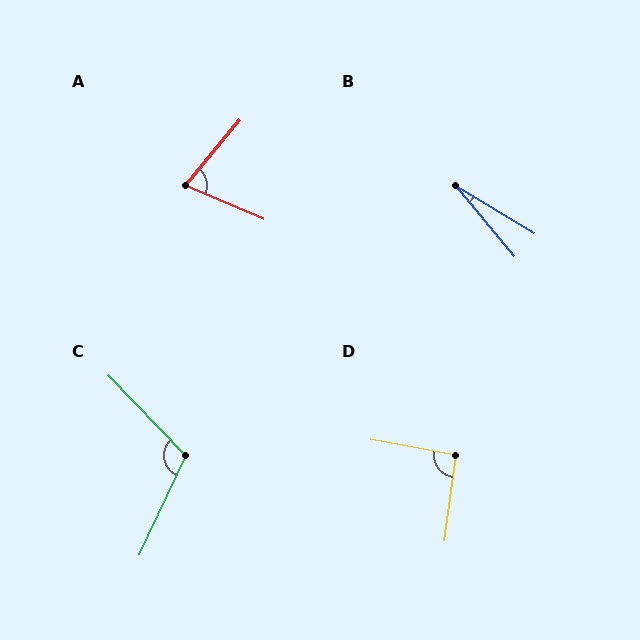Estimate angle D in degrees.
Approximately 93 degrees.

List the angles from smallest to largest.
B (19°), A (74°), D (93°), C (111°).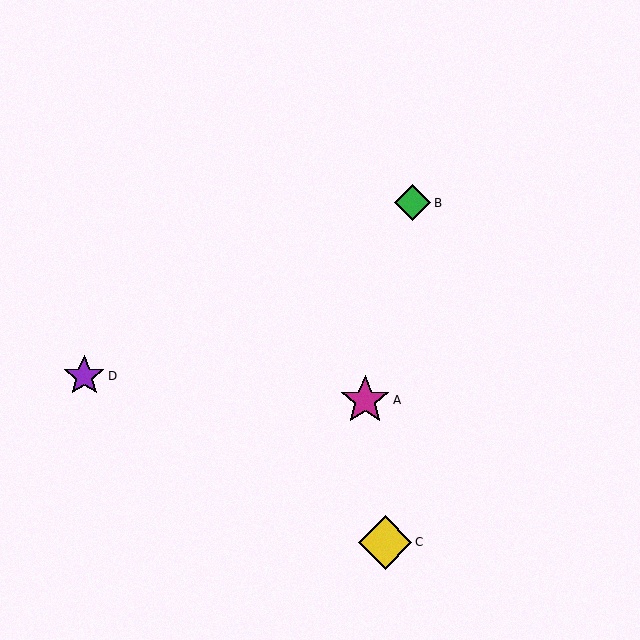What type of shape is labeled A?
Shape A is a magenta star.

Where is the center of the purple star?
The center of the purple star is at (84, 376).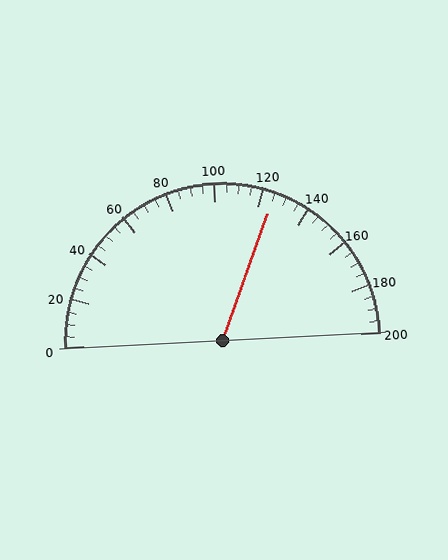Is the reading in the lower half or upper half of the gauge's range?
The reading is in the upper half of the range (0 to 200).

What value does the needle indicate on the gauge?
The needle indicates approximately 125.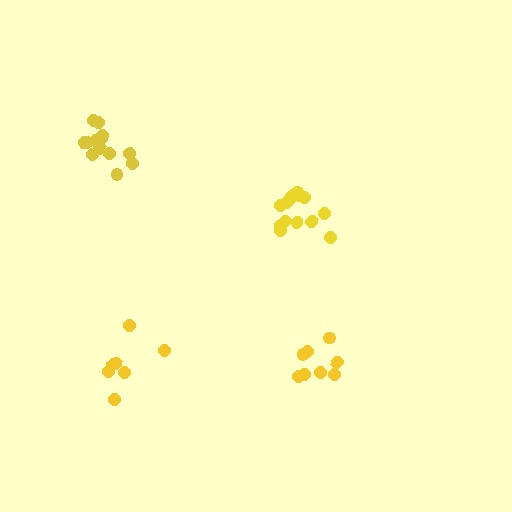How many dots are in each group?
Group 1: 7 dots, Group 2: 8 dots, Group 3: 13 dots, Group 4: 13 dots (41 total).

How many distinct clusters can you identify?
There are 4 distinct clusters.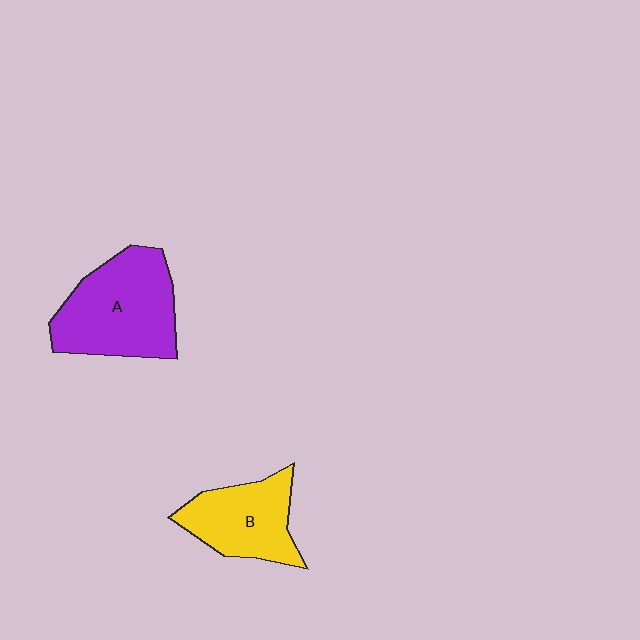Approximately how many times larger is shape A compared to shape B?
Approximately 1.4 times.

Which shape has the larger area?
Shape A (purple).